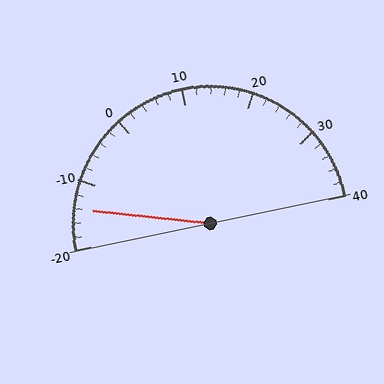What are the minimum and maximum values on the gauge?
The gauge ranges from -20 to 40.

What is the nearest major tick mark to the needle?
The nearest major tick mark is -10.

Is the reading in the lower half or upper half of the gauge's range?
The reading is in the lower half of the range (-20 to 40).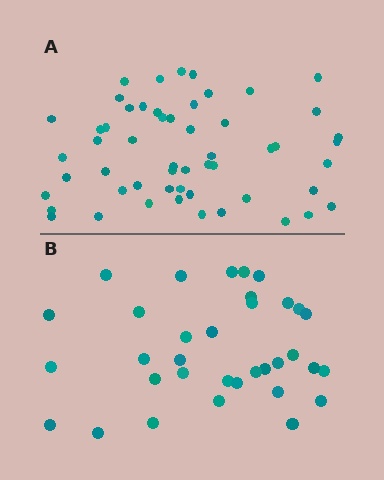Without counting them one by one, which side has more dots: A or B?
Region A (the top region) has more dots.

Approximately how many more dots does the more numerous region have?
Region A has approximately 20 more dots than region B.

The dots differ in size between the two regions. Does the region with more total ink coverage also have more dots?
No. Region B has more total ink coverage because its dots are larger, but region A actually contains more individual dots. Total area can be misleading — the number of items is what matters here.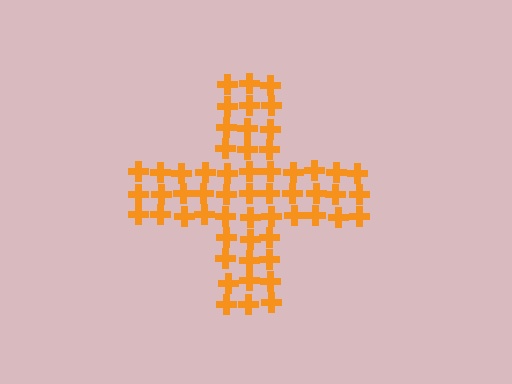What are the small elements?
The small elements are crosses.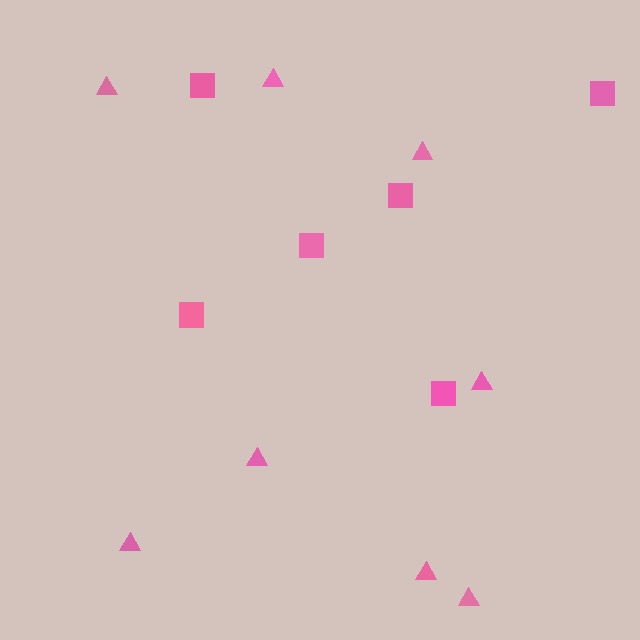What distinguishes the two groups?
There are 2 groups: one group of triangles (8) and one group of squares (6).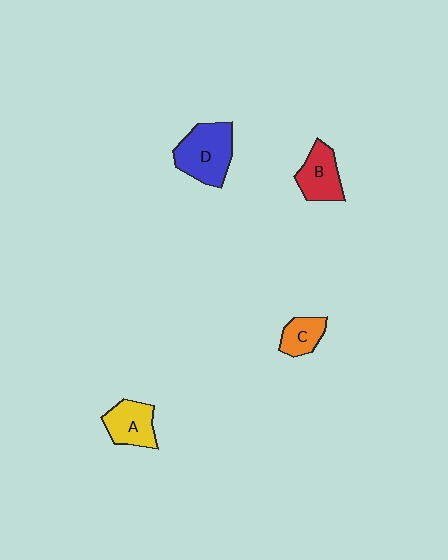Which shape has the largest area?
Shape D (blue).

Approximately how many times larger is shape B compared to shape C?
Approximately 1.4 times.